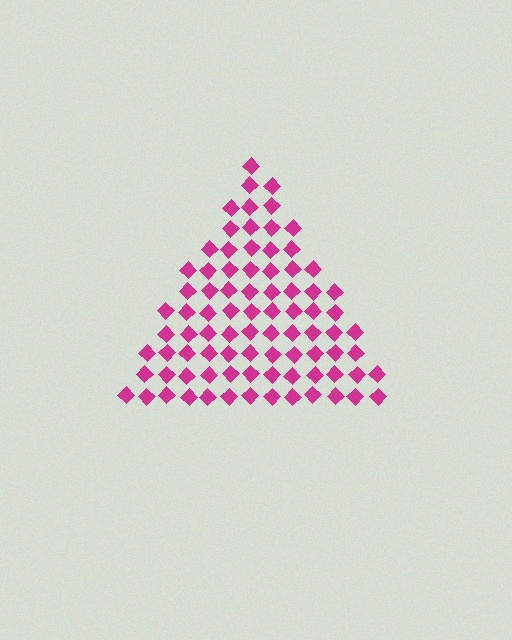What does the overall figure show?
The overall figure shows a triangle.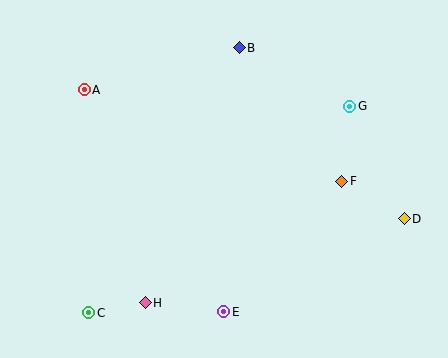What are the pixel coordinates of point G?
Point G is at (350, 106).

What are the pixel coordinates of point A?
Point A is at (84, 90).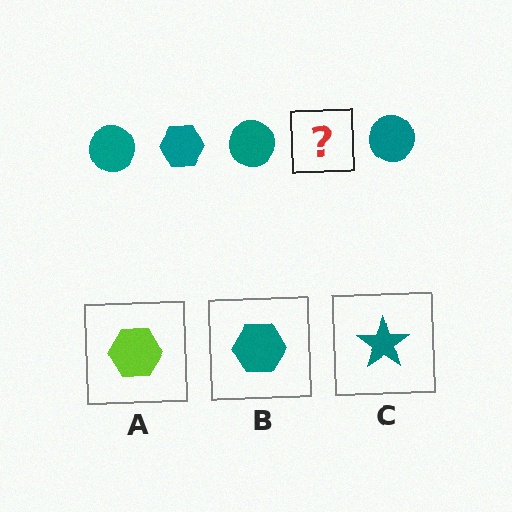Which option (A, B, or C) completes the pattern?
B.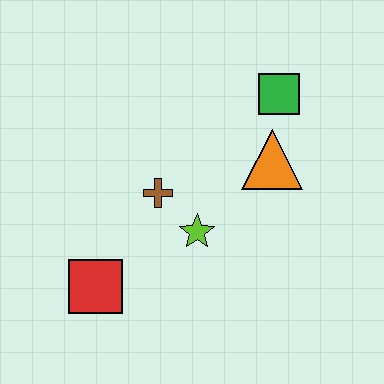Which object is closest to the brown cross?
The lime star is closest to the brown cross.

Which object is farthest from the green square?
The red square is farthest from the green square.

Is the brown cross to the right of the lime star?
No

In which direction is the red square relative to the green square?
The red square is below the green square.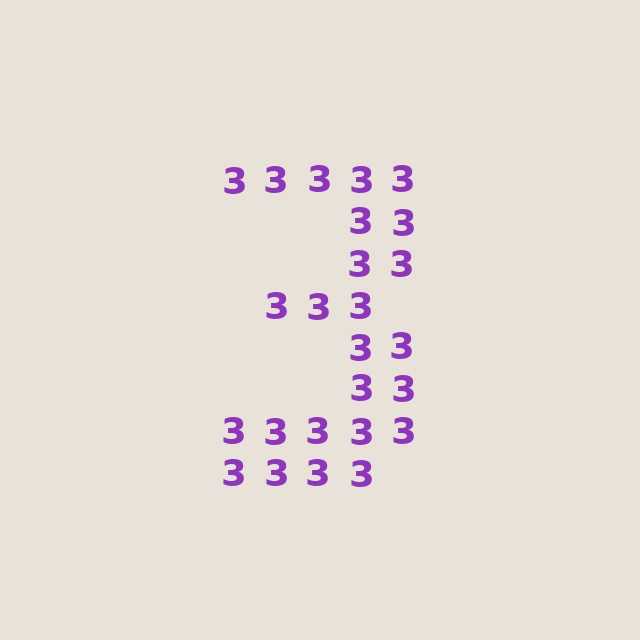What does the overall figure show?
The overall figure shows the digit 3.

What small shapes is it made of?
It is made of small digit 3's.